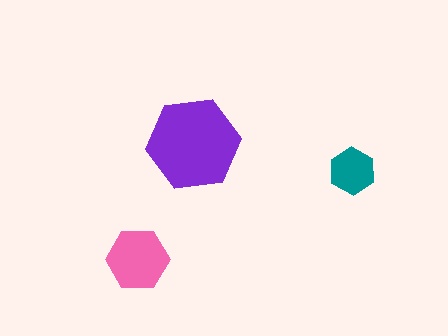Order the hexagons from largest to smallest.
the purple one, the pink one, the teal one.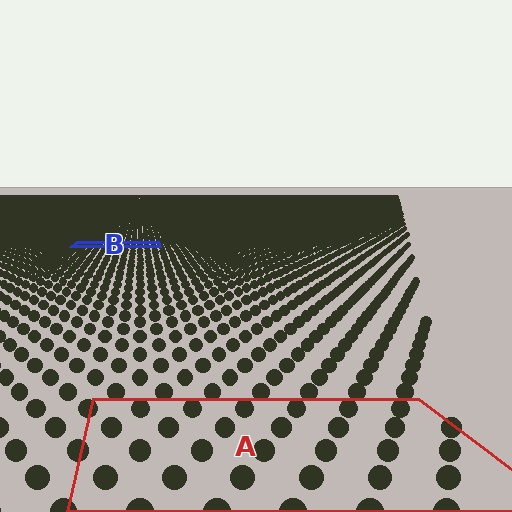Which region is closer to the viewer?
Region A is closer. The texture elements there are larger and more spread out.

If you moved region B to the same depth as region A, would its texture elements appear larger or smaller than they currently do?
They would appear larger. At a closer depth, the same texture elements are projected at a bigger on-screen size.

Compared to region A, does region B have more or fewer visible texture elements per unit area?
Region B has more texture elements per unit area — they are packed more densely because it is farther away.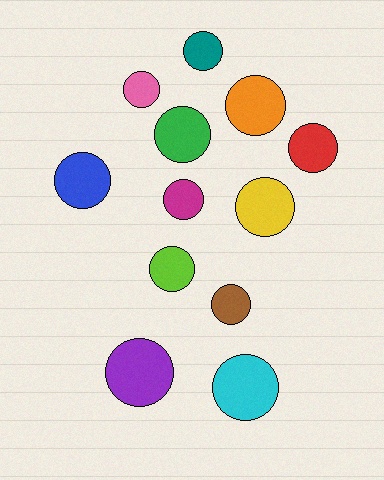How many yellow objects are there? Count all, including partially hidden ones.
There is 1 yellow object.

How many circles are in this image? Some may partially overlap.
There are 12 circles.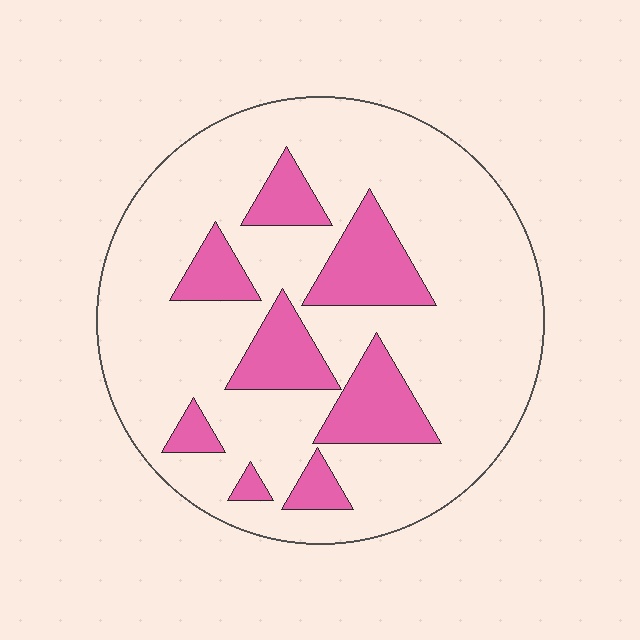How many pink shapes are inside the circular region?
8.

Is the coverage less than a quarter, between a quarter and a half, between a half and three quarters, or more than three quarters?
Less than a quarter.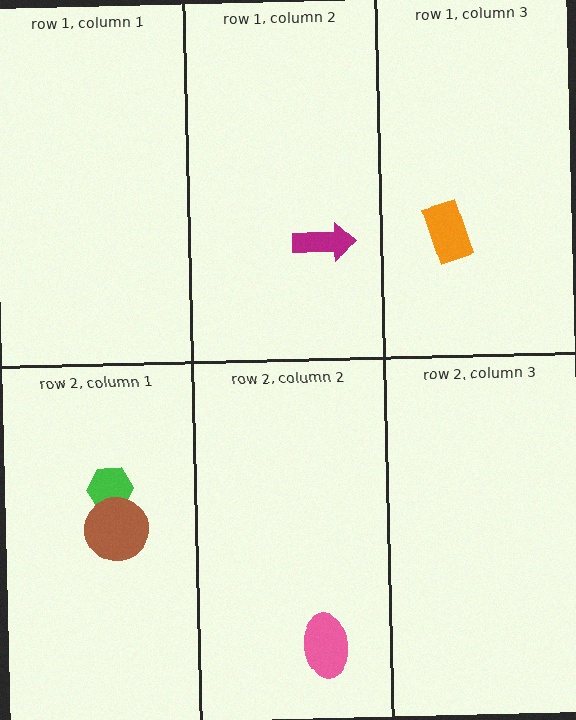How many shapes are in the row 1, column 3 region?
1.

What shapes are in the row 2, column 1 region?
The green hexagon, the brown circle.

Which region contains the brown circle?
The row 2, column 1 region.